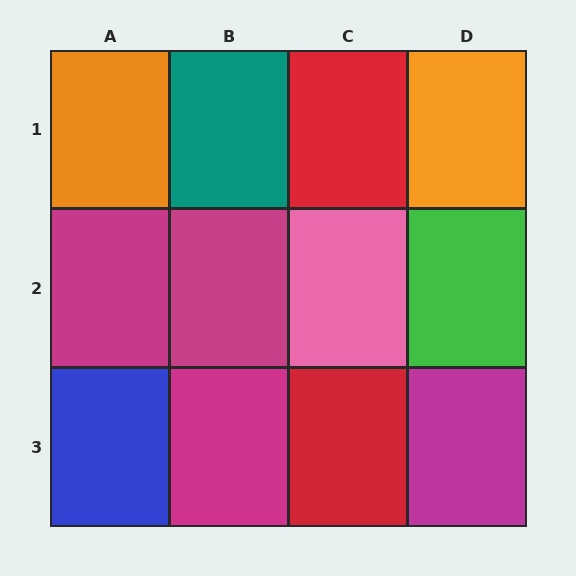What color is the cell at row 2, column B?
Magenta.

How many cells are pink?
1 cell is pink.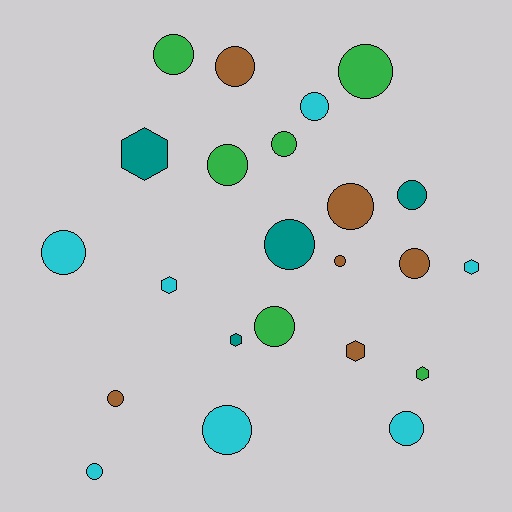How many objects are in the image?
There are 23 objects.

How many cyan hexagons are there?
There are 2 cyan hexagons.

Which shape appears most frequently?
Circle, with 17 objects.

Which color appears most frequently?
Cyan, with 7 objects.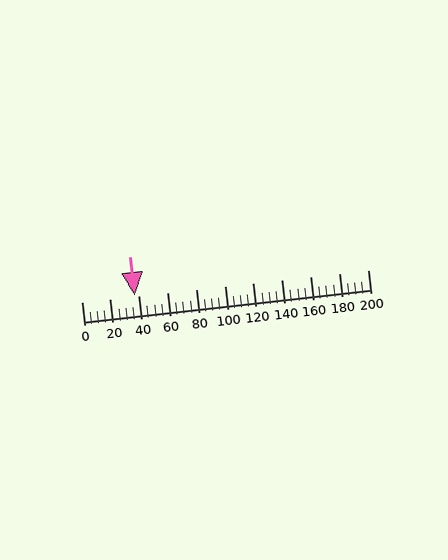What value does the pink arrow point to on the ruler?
The pink arrow points to approximately 37.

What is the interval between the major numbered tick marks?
The major tick marks are spaced 20 units apart.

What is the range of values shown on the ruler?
The ruler shows values from 0 to 200.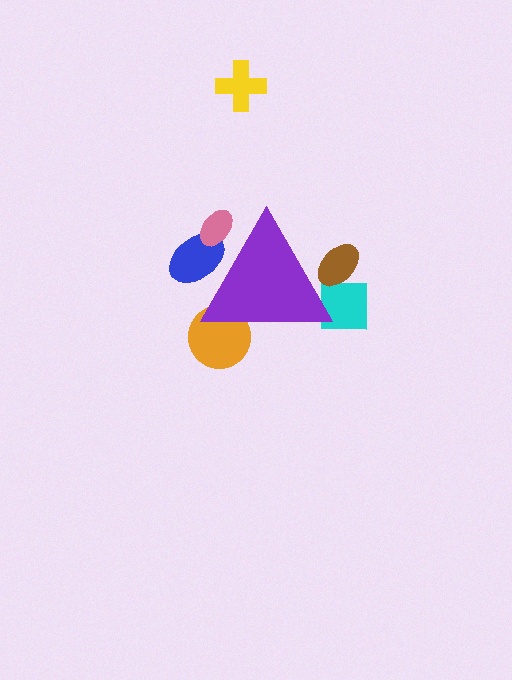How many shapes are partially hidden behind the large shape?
5 shapes are partially hidden.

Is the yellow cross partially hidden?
No, the yellow cross is fully visible.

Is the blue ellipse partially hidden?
Yes, the blue ellipse is partially hidden behind the purple triangle.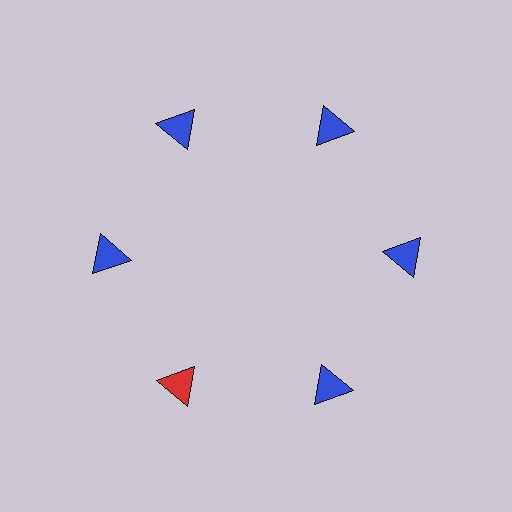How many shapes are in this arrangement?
There are 6 shapes arranged in a ring pattern.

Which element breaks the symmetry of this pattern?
The red triangle at roughly the 7 o'clock position breaks the symmetry. All other shapes are blue triangles.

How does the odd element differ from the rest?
It has a different color: red instead of blue.